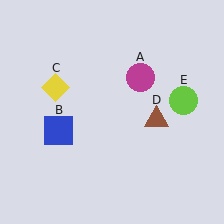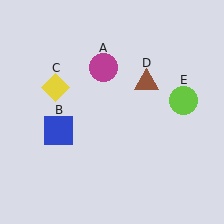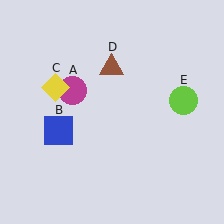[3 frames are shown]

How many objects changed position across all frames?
2 objects changed position: magenta circle (object A), brown triangle (object D).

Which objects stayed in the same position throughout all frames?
Blue square (object B) and yellow diamond (object C) and lime circle (object E) remained stationary.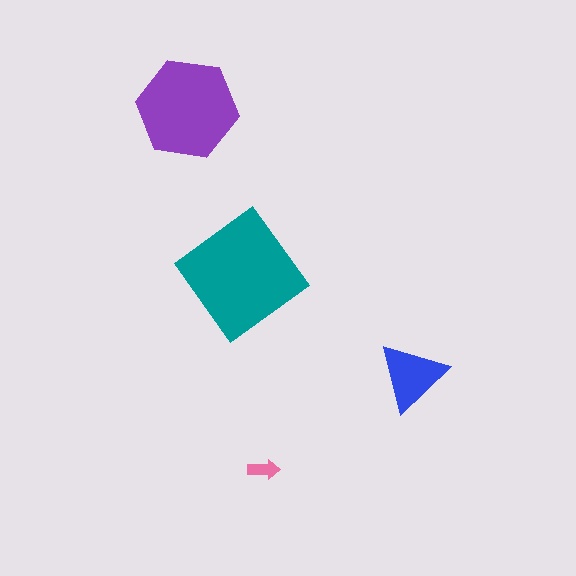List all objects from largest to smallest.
The teal diamond, the purple hexagon, the blue triangle, the pink arrow.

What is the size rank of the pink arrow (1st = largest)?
4th.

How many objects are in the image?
There are 4 objects in the image.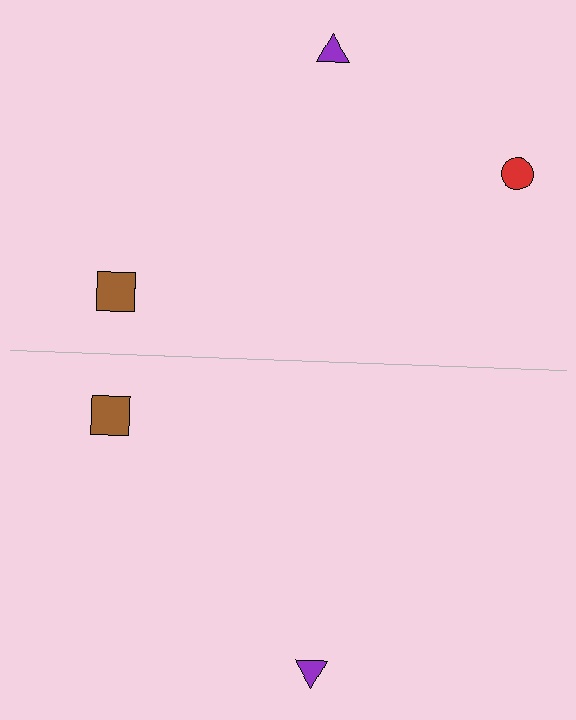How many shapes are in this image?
There are 5 shapes in this image.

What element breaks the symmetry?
A red circle is missing from the bottom side.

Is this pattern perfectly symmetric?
No, the pattern is not perfectly symmetric. A red circle is missing from the bottom side.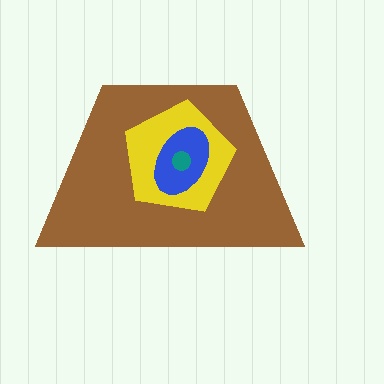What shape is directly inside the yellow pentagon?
The blue ellipse.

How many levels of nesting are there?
4.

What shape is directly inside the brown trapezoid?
The yellow pentagon.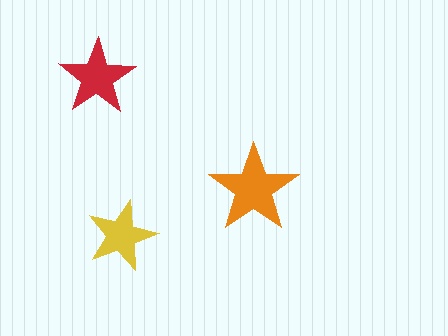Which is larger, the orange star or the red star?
The orange one.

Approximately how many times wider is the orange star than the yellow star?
About 1.5 times wider.